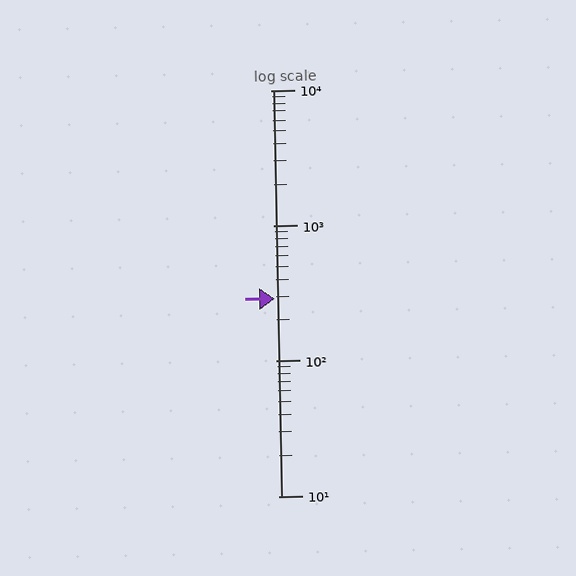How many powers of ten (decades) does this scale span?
The scale spans 3 decades, from 10 to 10000.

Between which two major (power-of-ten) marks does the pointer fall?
The pointer is between 100 and 1000.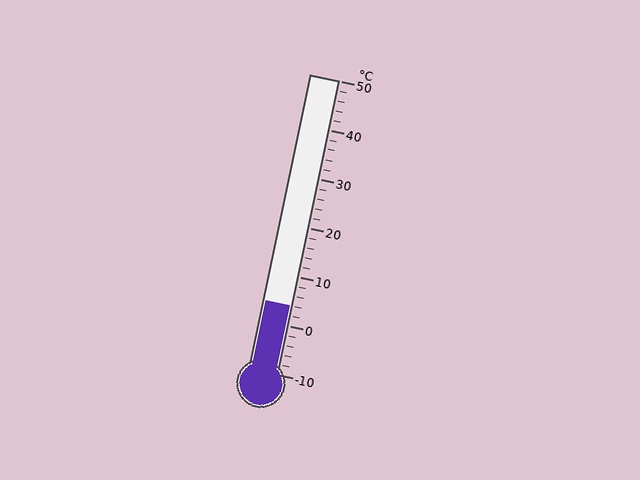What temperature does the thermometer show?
The thermometer shows approximately 4°C.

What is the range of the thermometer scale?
The thermometer scale ranges from -10°C to 50°C.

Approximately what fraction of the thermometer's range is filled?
The thermometer is filled to approximately 25% of its range.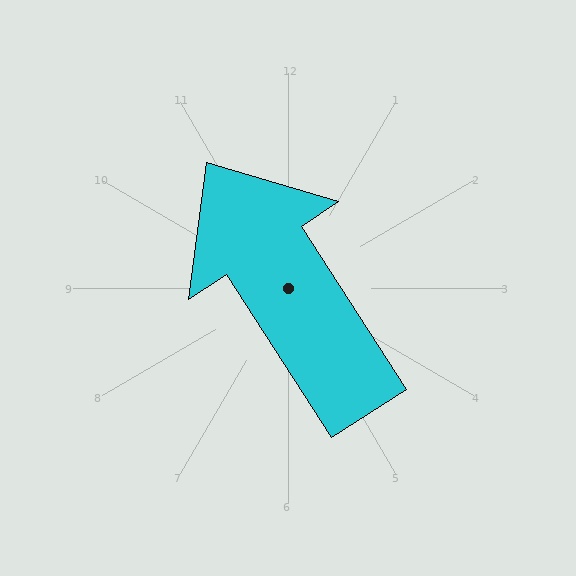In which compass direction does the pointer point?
Northwest.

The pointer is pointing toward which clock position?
Roughly 11 o'clock.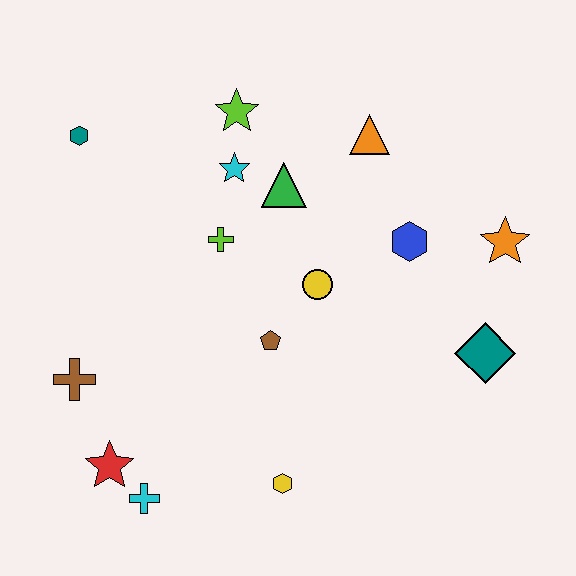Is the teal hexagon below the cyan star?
No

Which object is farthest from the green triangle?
The cyan cross is farthest from the green triangle.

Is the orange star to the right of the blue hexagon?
Yes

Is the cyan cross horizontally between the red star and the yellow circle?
Yes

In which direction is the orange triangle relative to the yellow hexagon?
The orange triangle is above the yellow hexagon.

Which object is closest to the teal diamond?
The orange star is closest to the teal diamond.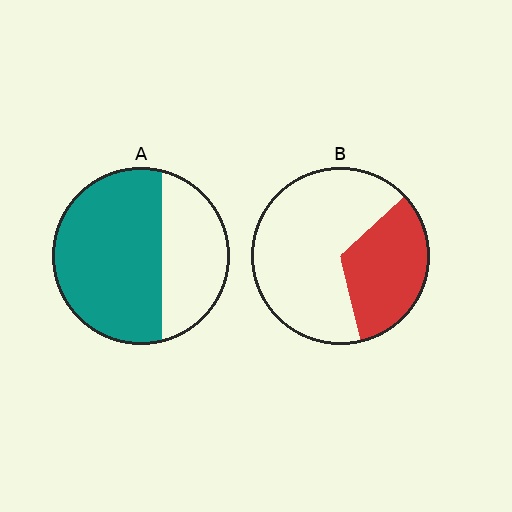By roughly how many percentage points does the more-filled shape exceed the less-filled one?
By roughly 30 percentage points (A over B).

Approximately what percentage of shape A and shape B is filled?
A is approximately 65% and B is approximately 35%.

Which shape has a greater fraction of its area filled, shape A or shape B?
Shape A.